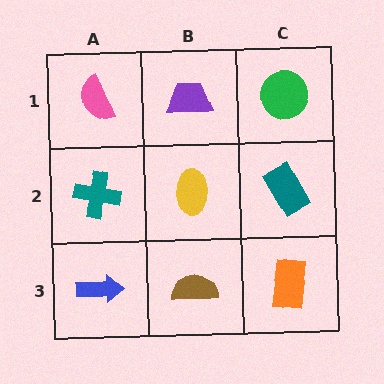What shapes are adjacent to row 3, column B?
A yellow ellipse (row 2, column B), a blue arrow (row 3, column A), an orange rectangle (row 3, column C).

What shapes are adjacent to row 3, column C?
A teal rectangle (row 2, column C), a brown semicircle (row 3, column B).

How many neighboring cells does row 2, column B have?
4.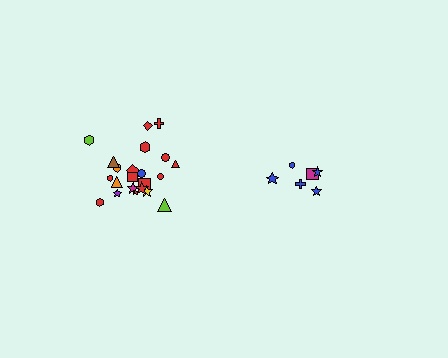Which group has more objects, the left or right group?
The left group.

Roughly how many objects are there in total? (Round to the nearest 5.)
Roughly 30 objects in total.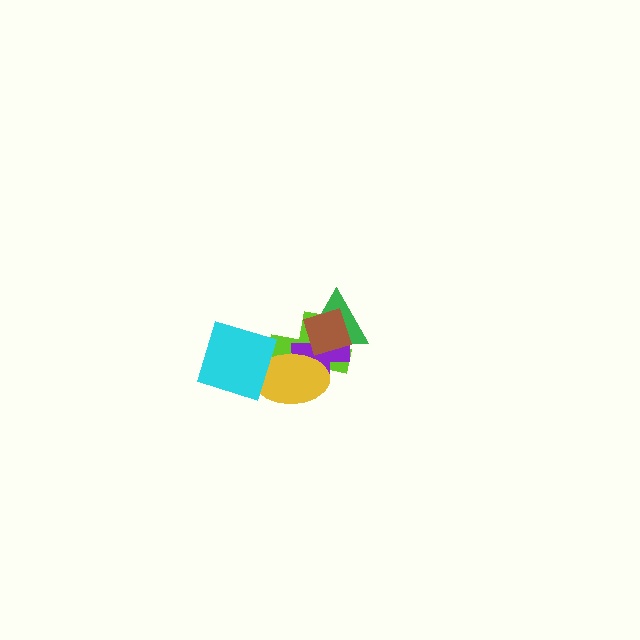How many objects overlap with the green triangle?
3 objects overlap with the green triangle.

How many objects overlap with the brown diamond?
3 objects overlap with the brown diamond.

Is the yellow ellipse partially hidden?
Yes, it is partially covered by another shape.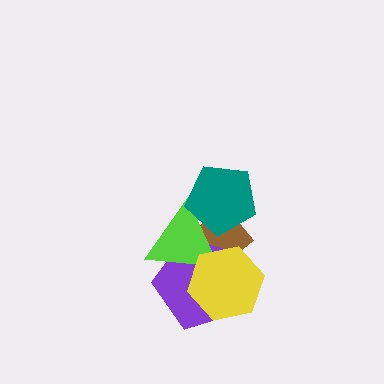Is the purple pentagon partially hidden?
Yes, it is partially covered by another shape.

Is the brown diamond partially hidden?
Yes, it is partially covered by another shape.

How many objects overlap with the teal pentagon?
2 objects overlap with the teal pentagon.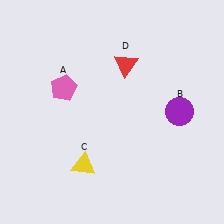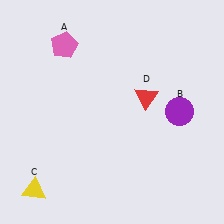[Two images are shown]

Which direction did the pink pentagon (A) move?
The pink pentagon (A) moved up.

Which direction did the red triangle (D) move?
The red triangle (D) moved down.